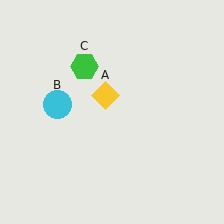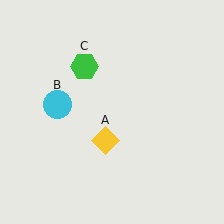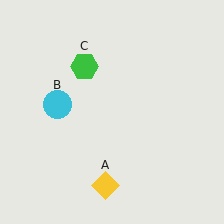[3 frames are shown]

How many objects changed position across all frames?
1 object changed position: yellow diamond (object A).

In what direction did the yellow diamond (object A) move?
The yellow diamond (object A) moved down.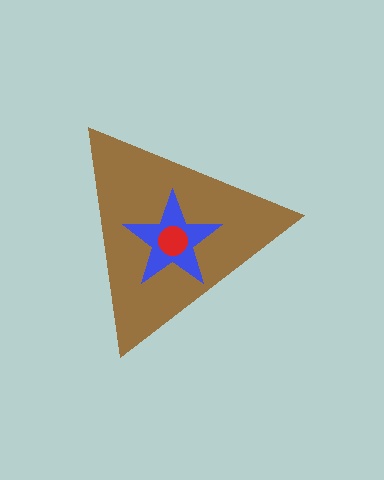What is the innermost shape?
The red circle.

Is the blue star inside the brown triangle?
Yes.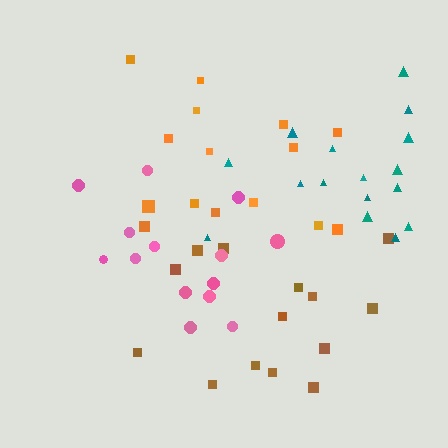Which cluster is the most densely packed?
Pink.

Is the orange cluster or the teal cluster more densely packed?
Orange.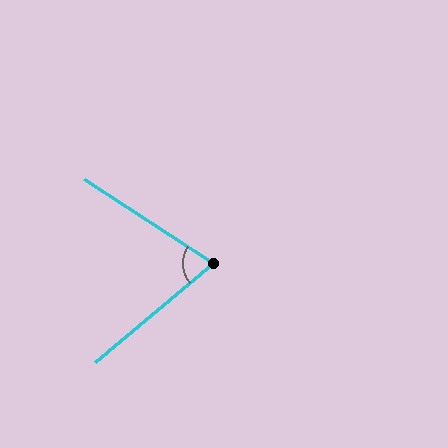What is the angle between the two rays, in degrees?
Approximately 73 degrees.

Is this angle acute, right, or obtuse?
It is acute.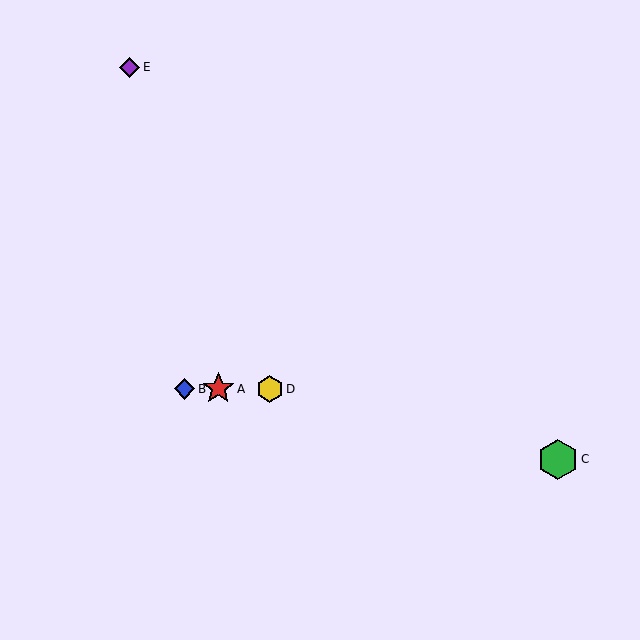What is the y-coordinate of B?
Object B is at y≈389.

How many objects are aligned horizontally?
3 objects (A, B, D) are aligned horizontally.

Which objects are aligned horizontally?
Objects A, B, D are aligned horizontally.